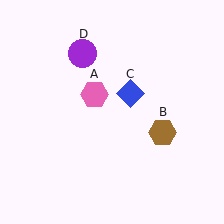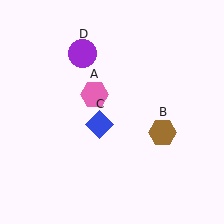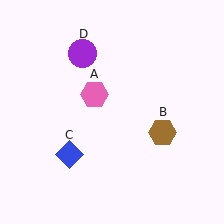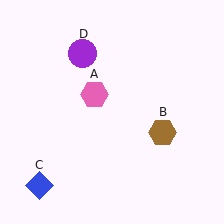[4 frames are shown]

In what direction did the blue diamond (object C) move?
The blue diamond (object C) moved down and to the left.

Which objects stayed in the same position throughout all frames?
Pink hexagon (object A) and brown hexagon (object B) and purple circle (object D) remained stationary.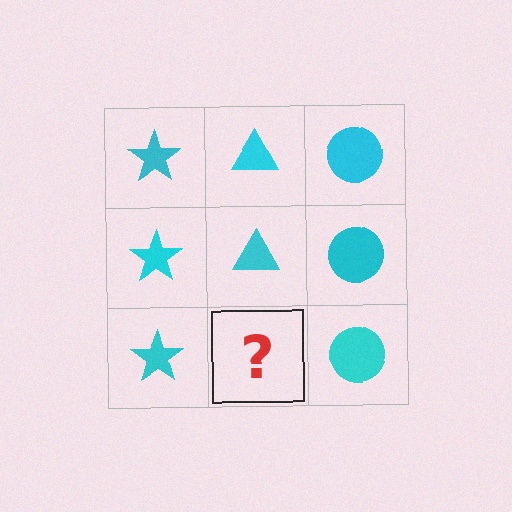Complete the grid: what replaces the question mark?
The question mark should be replaced with a cyan triangle.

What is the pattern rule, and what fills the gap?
The rule is that each column has a consistent shape. The gap should be filled with a cyan triangle.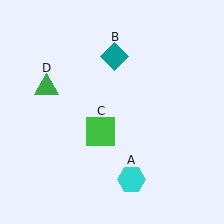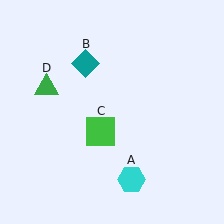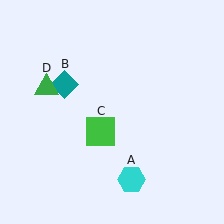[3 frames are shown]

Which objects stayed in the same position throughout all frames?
Cyan hexagon (object A) and green square (object C) and green triangle (object D) remained stationary.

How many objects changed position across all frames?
1 object changed position: teal diamond (object B).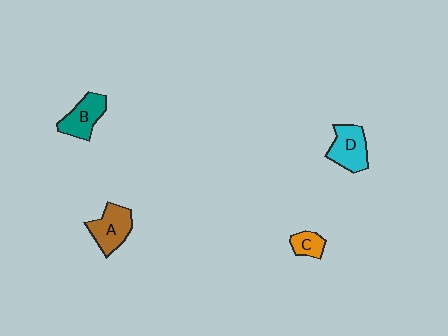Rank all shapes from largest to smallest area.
From largest to smallest: D (cyan), A (brown), B (teal), C (orange).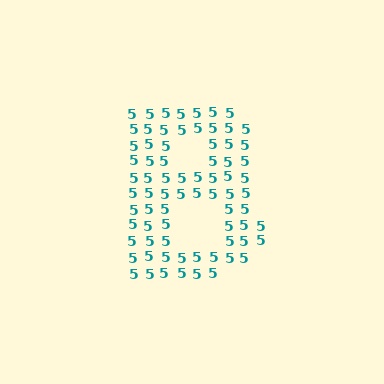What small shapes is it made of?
It is made of small digit 5's.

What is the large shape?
The large shape is the letter B.